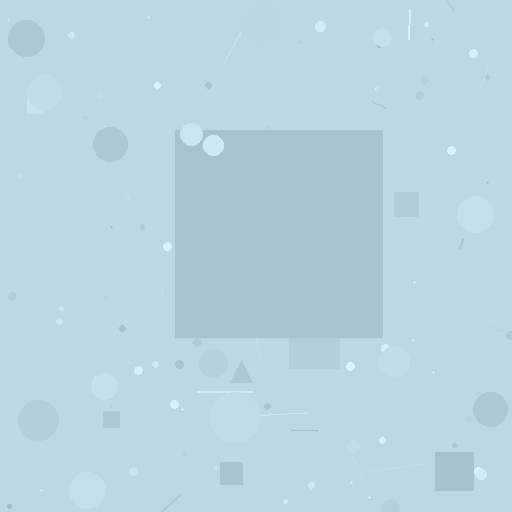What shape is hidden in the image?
A square is hidden in the image.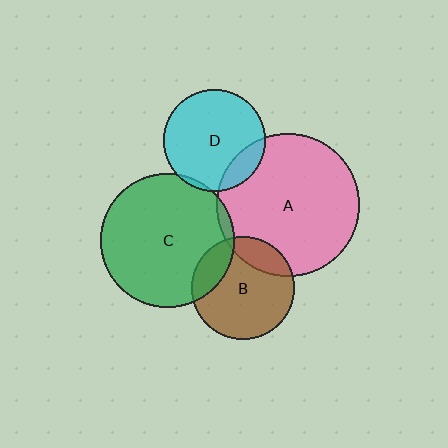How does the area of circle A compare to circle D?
Approximately 2.0 times.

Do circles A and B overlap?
Yes.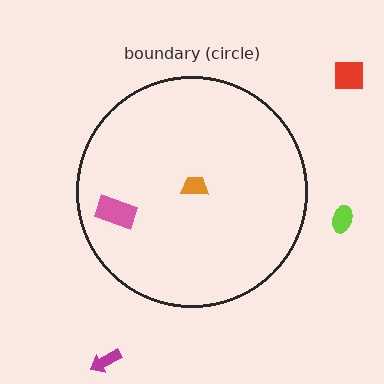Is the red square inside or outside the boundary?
Outside.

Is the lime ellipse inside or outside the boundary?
Outside.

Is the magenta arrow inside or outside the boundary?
Outside.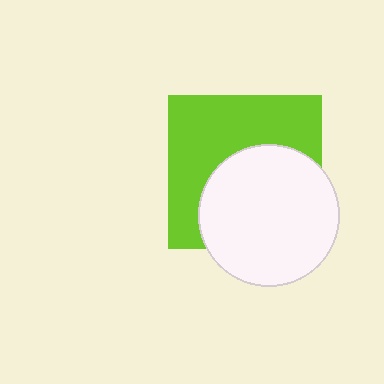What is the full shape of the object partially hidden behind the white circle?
The partially hidden object is a lime square.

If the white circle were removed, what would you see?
You would see the complete lime square.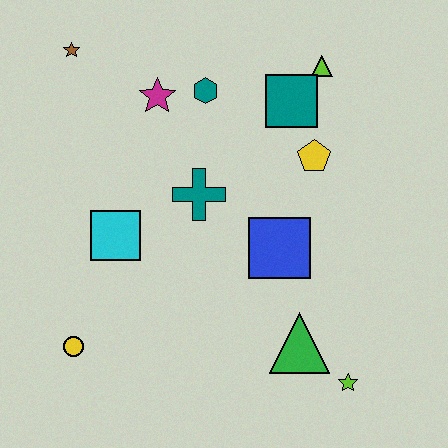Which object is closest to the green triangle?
The lime star is closest to the green triangle.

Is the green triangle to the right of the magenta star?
Yes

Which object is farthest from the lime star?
The brown star is farthest from the lime star.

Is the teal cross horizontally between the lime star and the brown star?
Yes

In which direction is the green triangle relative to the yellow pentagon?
The green triangle is below the yellow pentagon.